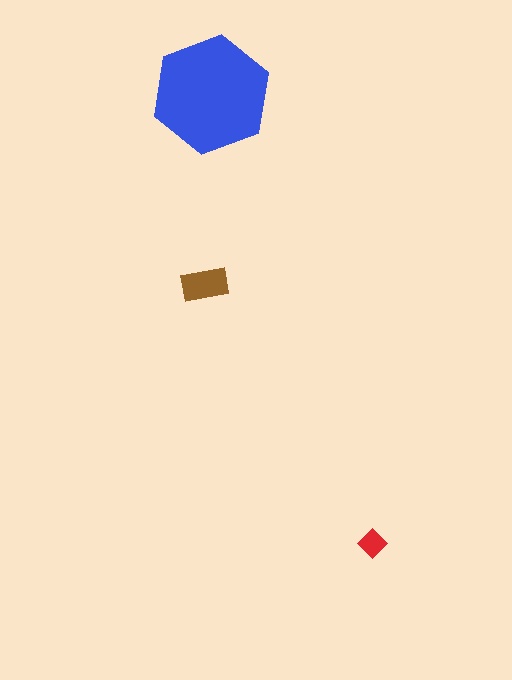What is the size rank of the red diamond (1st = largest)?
3rd.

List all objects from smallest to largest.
The red diamond, the brown rectangle, the blue hexagon.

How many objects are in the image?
There are 3 objects in the image.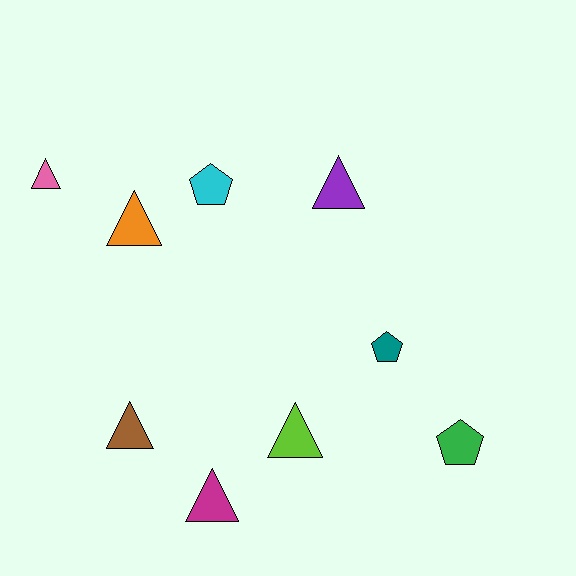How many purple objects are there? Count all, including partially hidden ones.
There is 1 purple object.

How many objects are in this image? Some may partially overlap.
There are 9 objects.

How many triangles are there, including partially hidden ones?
There are 6 triangles.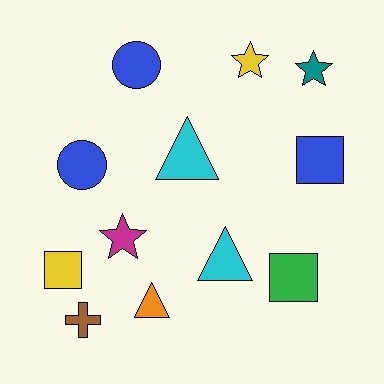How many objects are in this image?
There are 12 objects.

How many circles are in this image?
There are 2 circles.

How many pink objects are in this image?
There are no pink objects.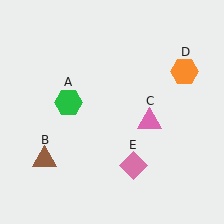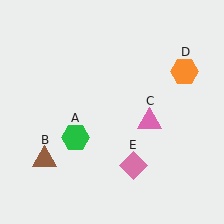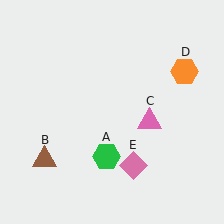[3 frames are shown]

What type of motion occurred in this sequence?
The green hexagon (object A) rotated counterclockwise around the center of the scene.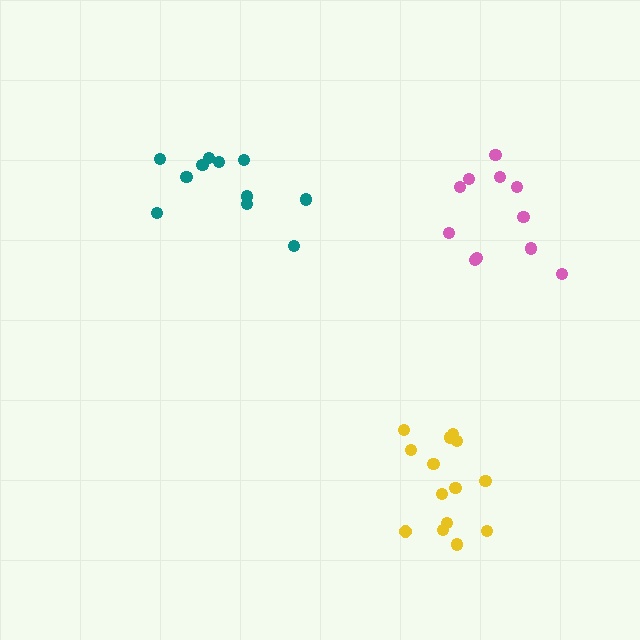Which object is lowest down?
The yellow cluster is bottommost.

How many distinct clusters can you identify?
There are 3 distinct clusters.